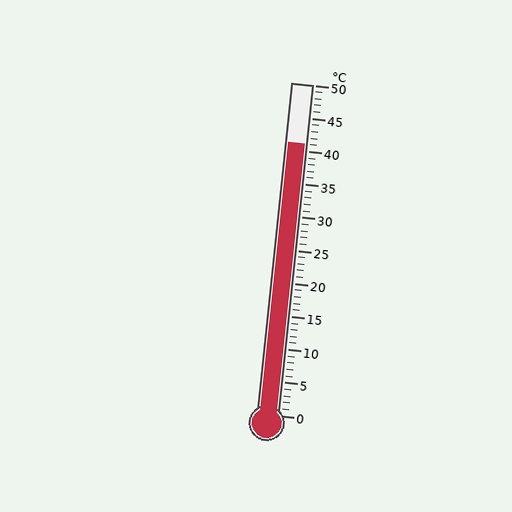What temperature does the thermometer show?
The thermometer shows approximately 41°C.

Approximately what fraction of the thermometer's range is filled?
The thermometer is filled to approximately 80% of its range.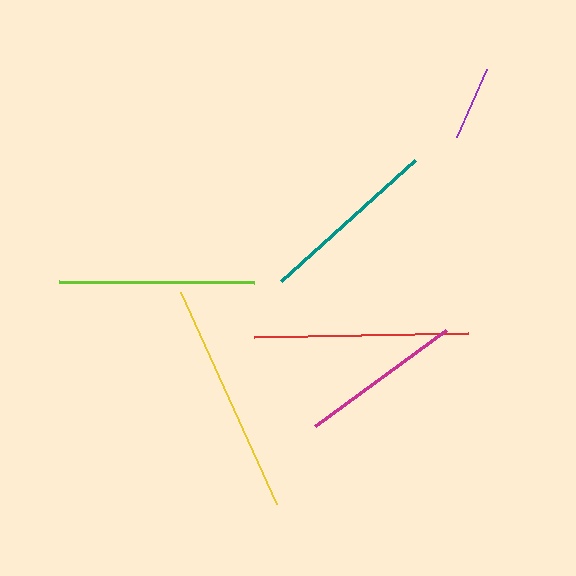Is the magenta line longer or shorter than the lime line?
The lime line is longer than the magenta line.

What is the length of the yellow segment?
The yellow segment is approximately 233 pixels long.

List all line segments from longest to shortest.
From longest to shortest: yellow, red, lime, teal, magenta, purple.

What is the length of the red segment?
The red segment is approximately 215 pixels long.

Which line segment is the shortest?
The purple line is the shortest at approximately 74 pixels.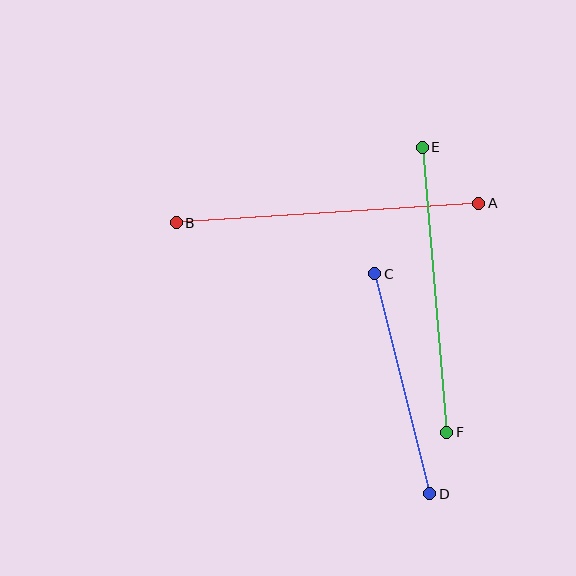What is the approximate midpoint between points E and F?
The midpoint is at approximately (435, 290) pixels.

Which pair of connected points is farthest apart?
Points A and B are farthest apart.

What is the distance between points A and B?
The distance is approximately 303 pixels.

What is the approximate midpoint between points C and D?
The midpoint is at approximately (402, 384) pixels.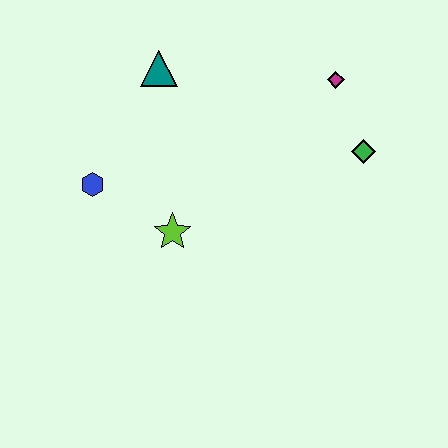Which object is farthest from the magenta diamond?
The blue hexagon is farthest from the magenta diamond.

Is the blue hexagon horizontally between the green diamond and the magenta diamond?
No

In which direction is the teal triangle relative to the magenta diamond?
The teal triangle is to the left of the magenta diamond.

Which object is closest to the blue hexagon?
The lime star is closest to the blue hexagon.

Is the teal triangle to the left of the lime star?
Yes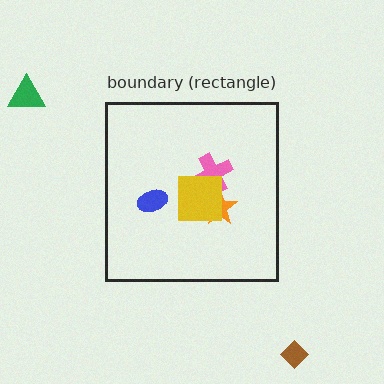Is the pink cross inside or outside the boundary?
Inside.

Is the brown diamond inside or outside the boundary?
Outside.